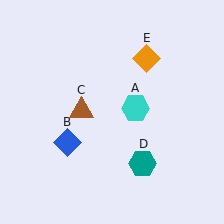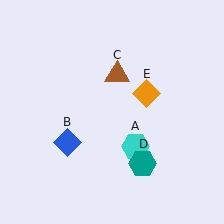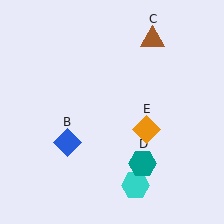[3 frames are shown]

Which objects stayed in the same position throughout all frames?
Blue diamond (object B) and teal hexagon (object D) remained stationary.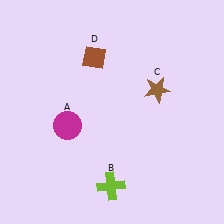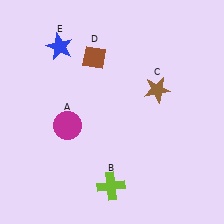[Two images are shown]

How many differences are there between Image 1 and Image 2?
There is 1 difference between the two images.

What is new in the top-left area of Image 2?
A blue star (E) was added in the top-left area of Image 2.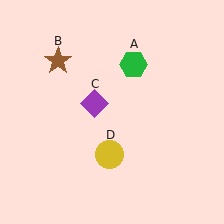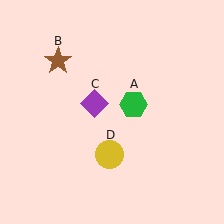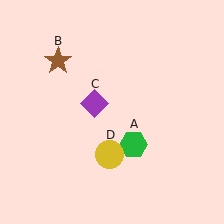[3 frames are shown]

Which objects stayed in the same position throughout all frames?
Brown star (object B) and purple diamond (object C) and yellow circle (object D) remained stationary.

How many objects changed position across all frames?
1 object changed position: green hexagon (object A).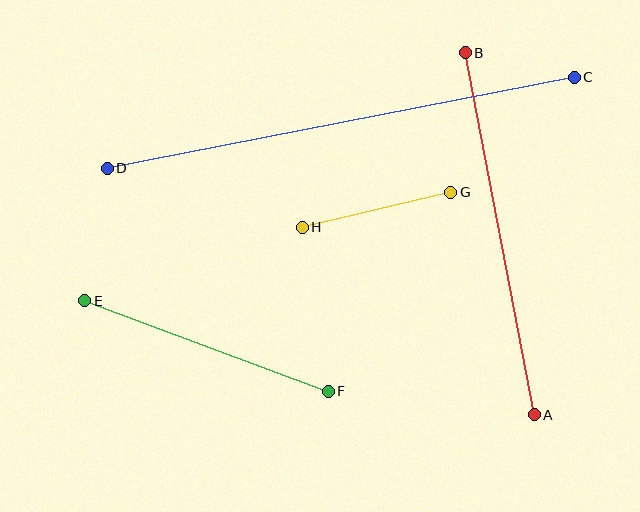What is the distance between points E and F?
The distance is approximately 260 pixels.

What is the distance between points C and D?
The distance is approximately 476 pixels.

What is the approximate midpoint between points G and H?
The midpoint is at approximately (377, 210) pixels.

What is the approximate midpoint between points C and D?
The midpoint is at approximately (341, 123) pixels.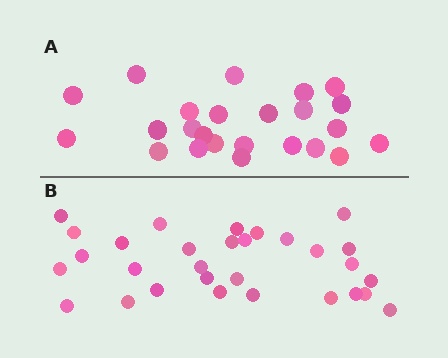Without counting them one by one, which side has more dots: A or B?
Region B (the bottom region) has more dots.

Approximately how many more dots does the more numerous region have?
Region B has about 6 more dots than region A.